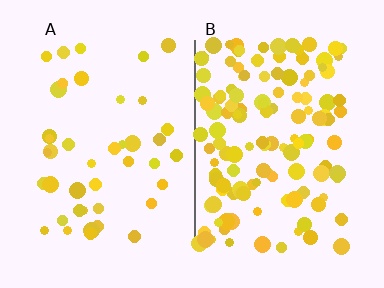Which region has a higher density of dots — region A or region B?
B (the right).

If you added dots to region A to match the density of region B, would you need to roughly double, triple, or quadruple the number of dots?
Approximately triple.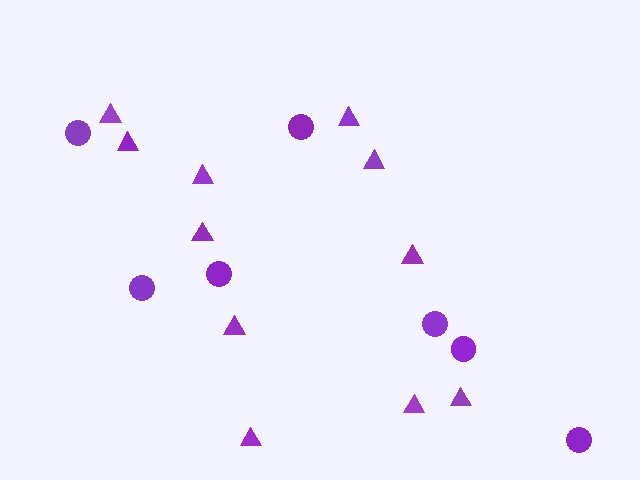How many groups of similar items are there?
There are 2 groups: one group of circles (7) and one group of triangles (11).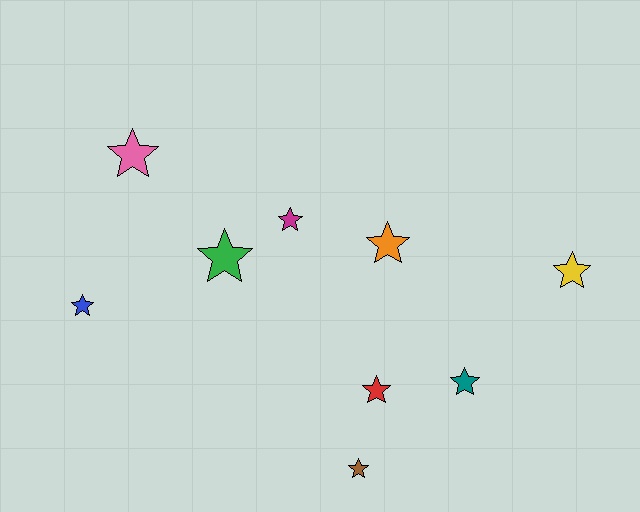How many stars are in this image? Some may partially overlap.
There are 9 stars.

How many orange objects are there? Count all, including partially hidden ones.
There is 1 orange object.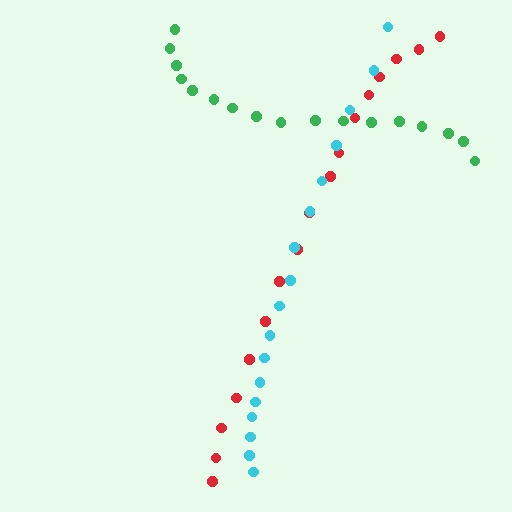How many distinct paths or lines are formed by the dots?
There are 3 distinct paths.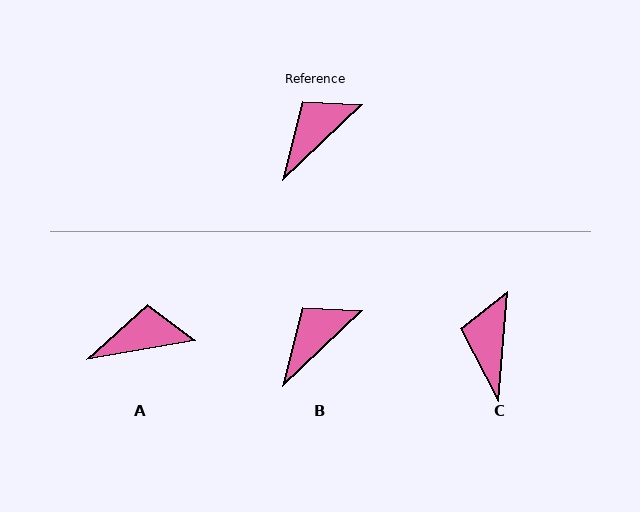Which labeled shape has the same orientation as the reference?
B.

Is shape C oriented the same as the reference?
No, it is off by about 41 degrees.